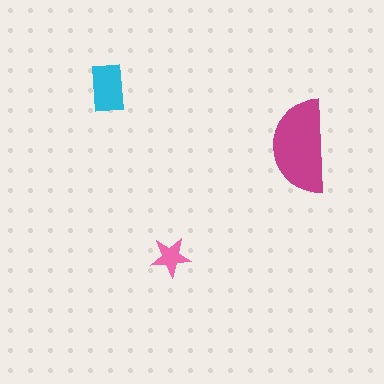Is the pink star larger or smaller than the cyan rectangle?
Smaller.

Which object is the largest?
The magenta semicircle.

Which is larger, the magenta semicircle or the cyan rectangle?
The magenta semicircle.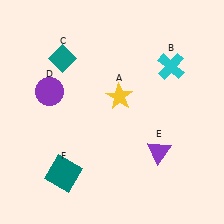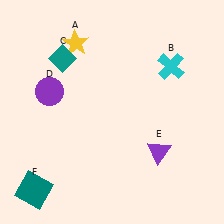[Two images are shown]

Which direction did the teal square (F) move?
The teal square (F) moved left.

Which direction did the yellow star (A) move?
The yellow star (A) moved up.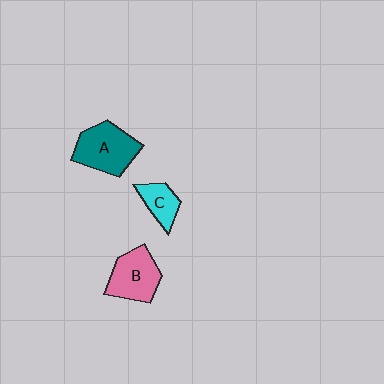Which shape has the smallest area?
Shape C (cyan).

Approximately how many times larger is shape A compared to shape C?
Approximately 1.9 times.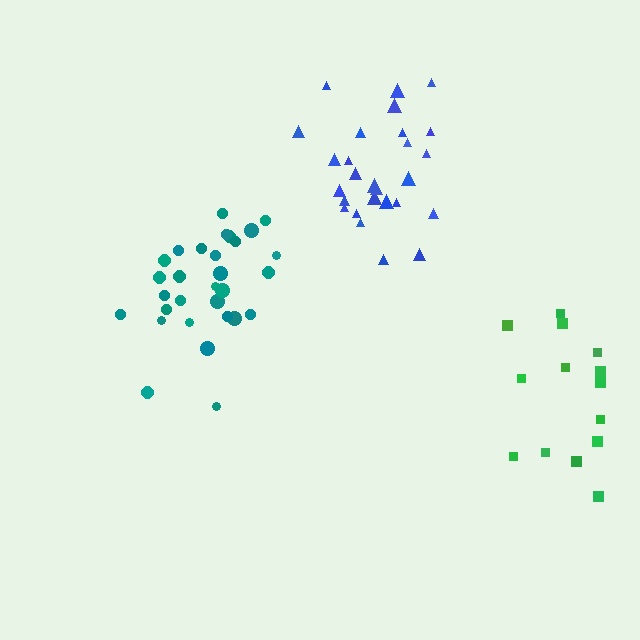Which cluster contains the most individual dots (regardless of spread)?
Teal (30).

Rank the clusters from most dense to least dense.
blue, teal, green.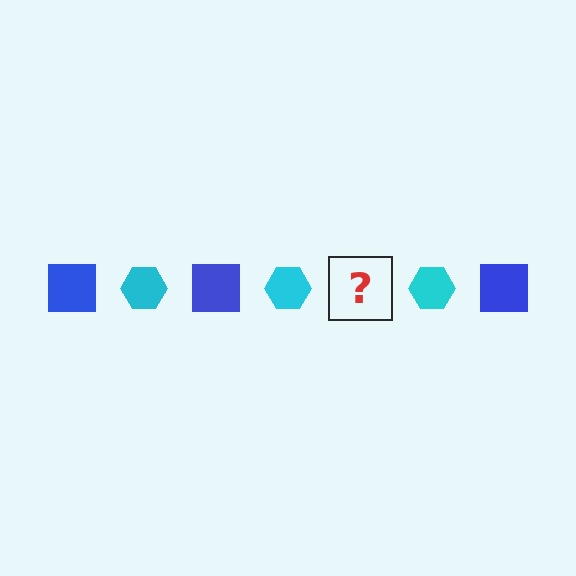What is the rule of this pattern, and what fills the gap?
The rule is that the pattern alternates between blue square and cyan hexagon. The gap should be filled with a blue square.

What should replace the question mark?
The question mark should be replaced with a blue square.